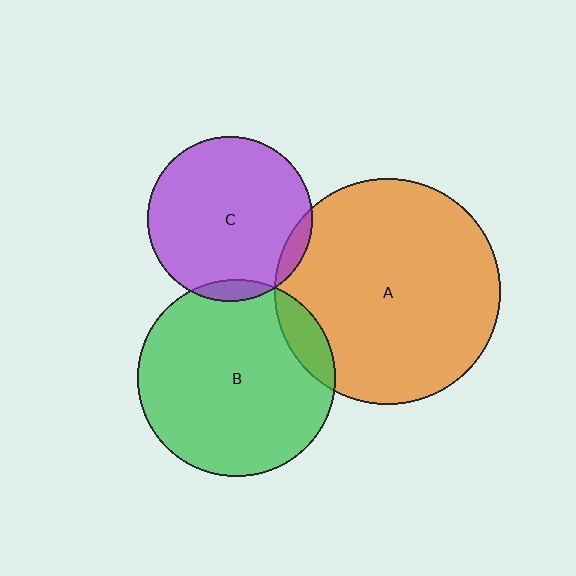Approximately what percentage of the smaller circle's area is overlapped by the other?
Approximately 5%.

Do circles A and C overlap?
Yes.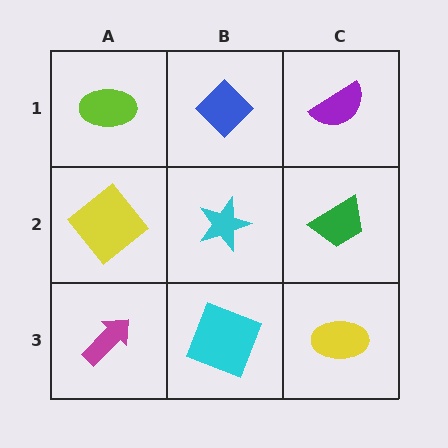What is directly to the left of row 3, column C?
A cyan square.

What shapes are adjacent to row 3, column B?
A cyan star (row 2, column B), a magenta arrow (row 3, column A), a yellow ellipse (row 3, column C).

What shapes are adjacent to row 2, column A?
A lime ellipse (row 1, column A), a magenta arrow (row 3, column A), a cyan star (row 2, column B).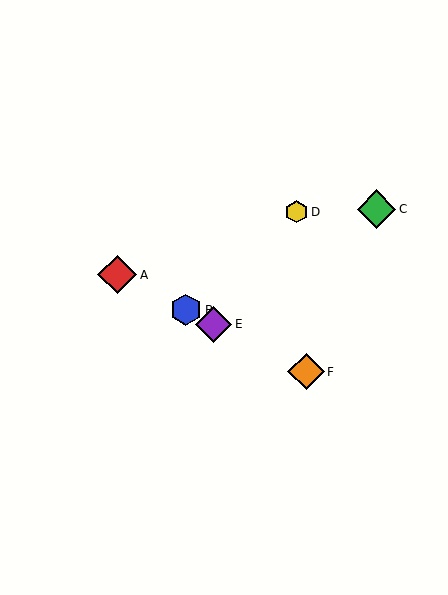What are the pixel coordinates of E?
Object E is at (214, 324).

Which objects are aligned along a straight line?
Objects A, B, E, F are aligned along a straight line.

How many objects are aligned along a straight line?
4 objects (A, B, E, F) are aligned along a straight line.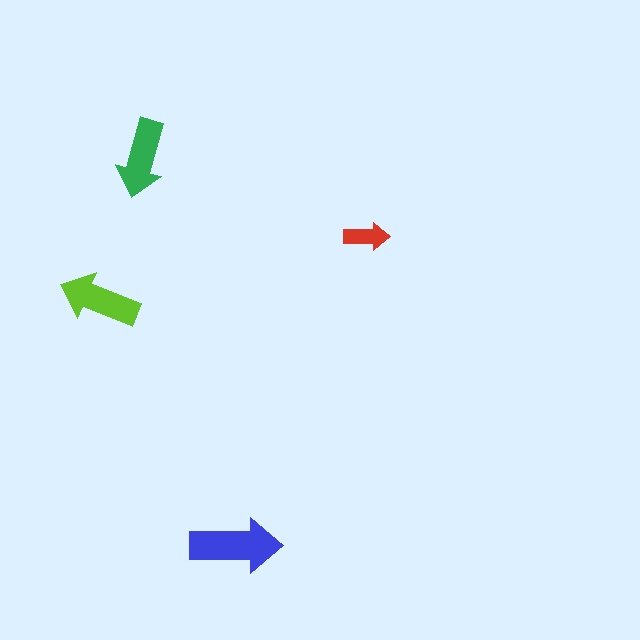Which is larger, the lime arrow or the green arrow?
The lime one.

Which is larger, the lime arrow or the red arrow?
The lime one.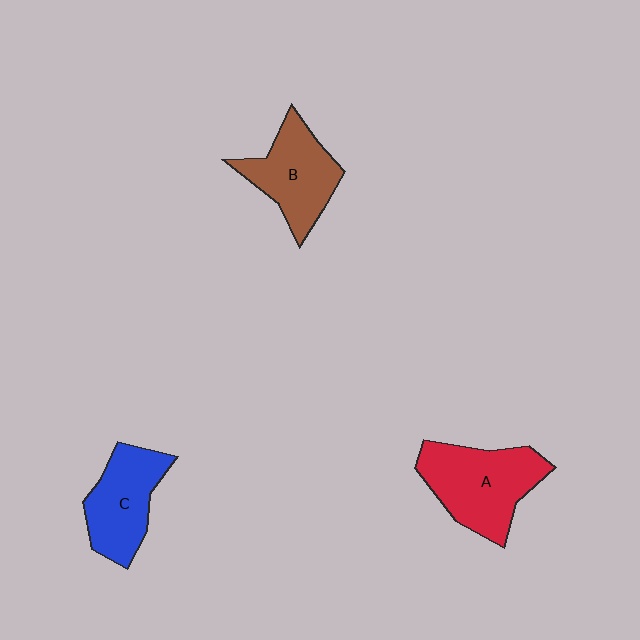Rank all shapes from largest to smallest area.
From largest to smallest: A (red), B (brown), C (blue).